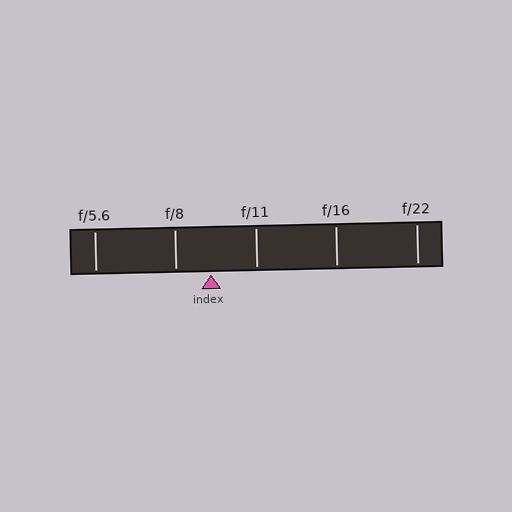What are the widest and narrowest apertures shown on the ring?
The widest aperture shown is f/5.6 and the narrowest is f/22.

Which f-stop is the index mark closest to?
The index mark is closest to f/8.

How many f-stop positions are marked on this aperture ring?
There are 5 f-stop positions marked.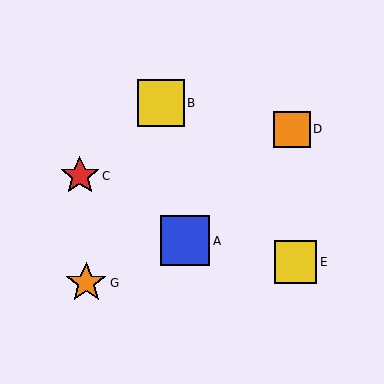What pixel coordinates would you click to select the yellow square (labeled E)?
Click at (296, 262) to select the yellow square E.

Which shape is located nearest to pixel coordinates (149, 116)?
The yellow square (labeled B) at (161, 103) is nearest to that location.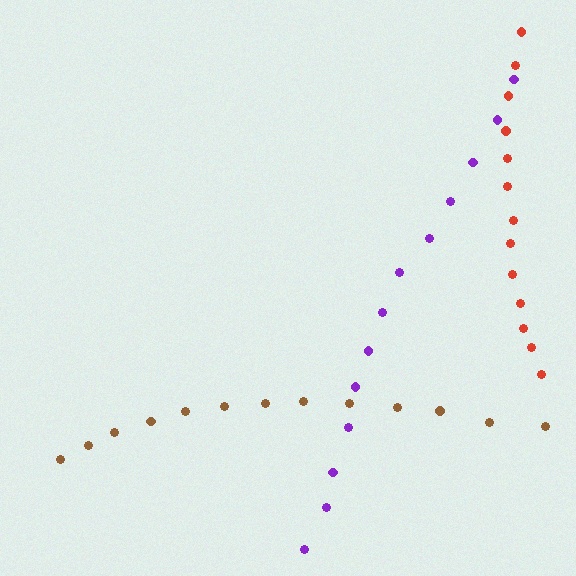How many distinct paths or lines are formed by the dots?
There are 3 distinct paths.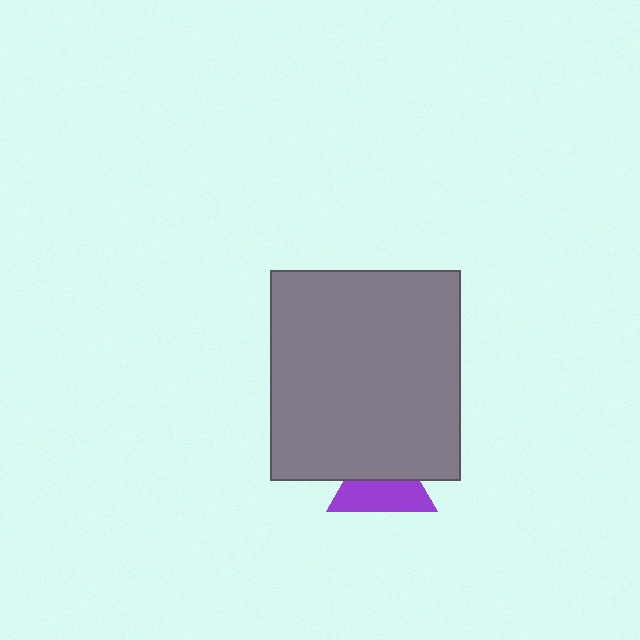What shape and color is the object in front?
The object in front is a gray rectangle.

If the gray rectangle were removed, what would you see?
You would see the complete purple triangle.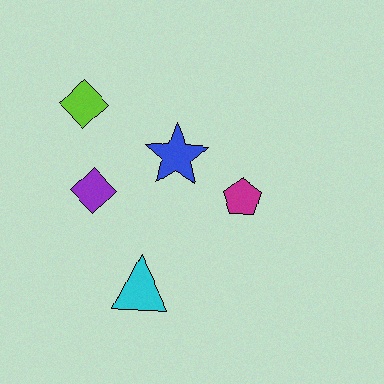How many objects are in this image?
There are 5 objects.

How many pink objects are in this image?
There are no pink objects.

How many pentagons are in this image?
There is 1 pentagon.